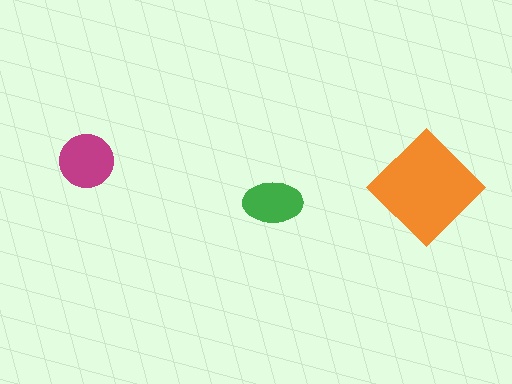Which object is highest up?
The magenta circle is topmost.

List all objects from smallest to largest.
The green ellipse, the magenta circle, the orange diamond.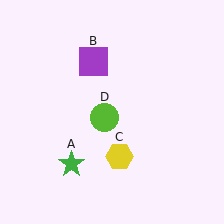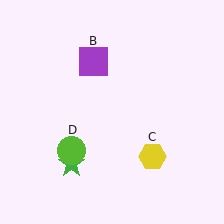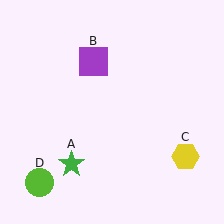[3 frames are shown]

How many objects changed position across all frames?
2 objects changed position: yellow hexagon (object C), lime circle (object D).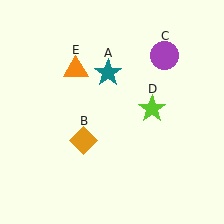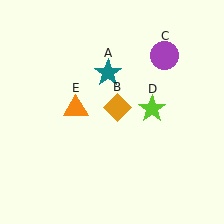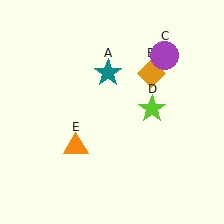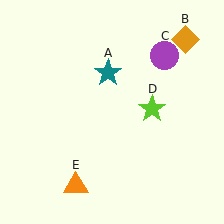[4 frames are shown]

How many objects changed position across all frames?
2 objects changed position: orange diamond (object B), orange triangle (object E).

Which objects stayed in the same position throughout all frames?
Teal star (object A) and purple circle (object C) and lime star (object D) remained stationary.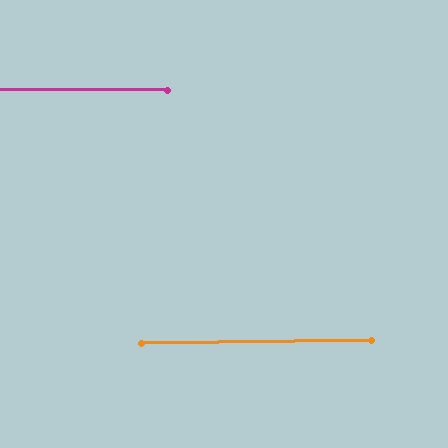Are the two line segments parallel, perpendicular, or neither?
Parallel — their directions differ by only 1.0°.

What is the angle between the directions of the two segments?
Approximately 1 degree.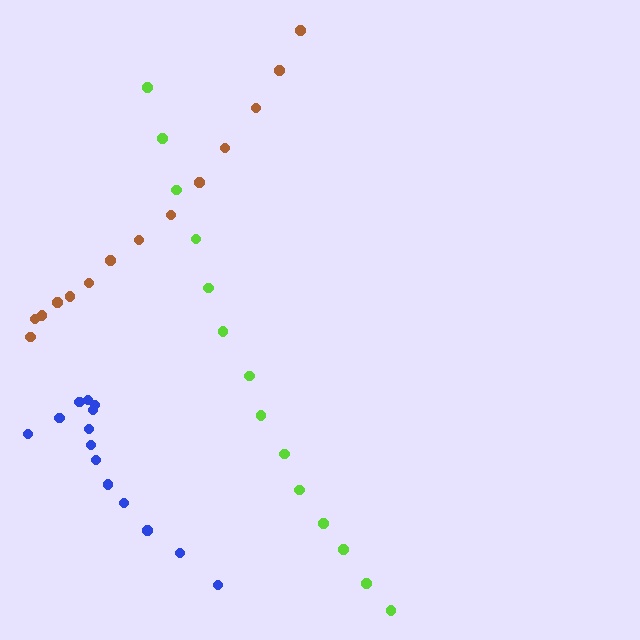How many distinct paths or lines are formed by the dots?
There are 3 distinct paths.